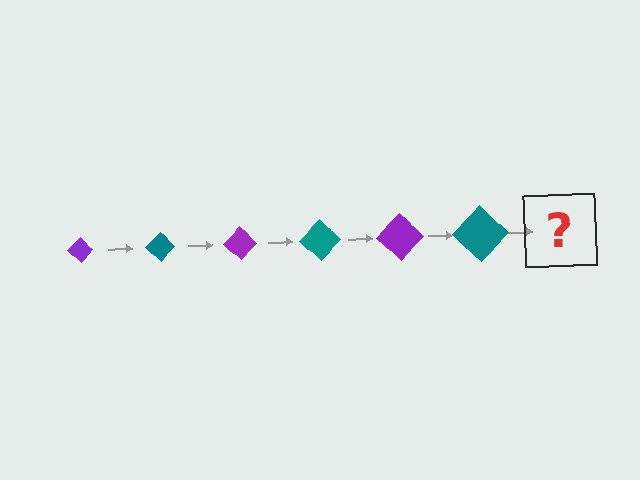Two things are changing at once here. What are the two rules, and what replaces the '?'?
The two rules are that the diamond grows larger each step and the color cycles through purple and teal. The '?' should be a purple diamond, larger than the previous one.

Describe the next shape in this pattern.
It should be a purple diamond, larger than the previous one.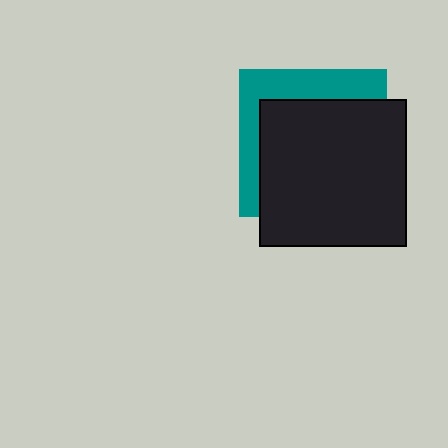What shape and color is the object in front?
The object in front is a black square.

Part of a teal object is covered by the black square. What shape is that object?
It is a square.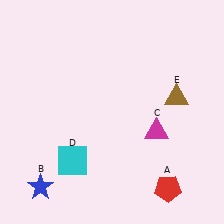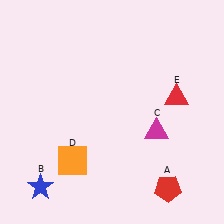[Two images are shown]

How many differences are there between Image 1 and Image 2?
There are 2 differences between the two images.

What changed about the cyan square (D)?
In Image 1, D is cyan. In Image 2, it changed to orange.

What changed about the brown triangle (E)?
In Image 1, E is brown. In Image 2, it changed to red.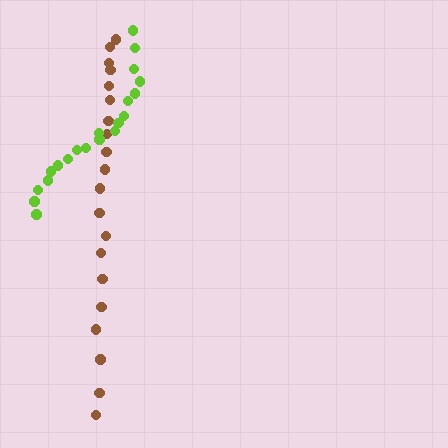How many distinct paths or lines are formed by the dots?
There are 2 distinct paths.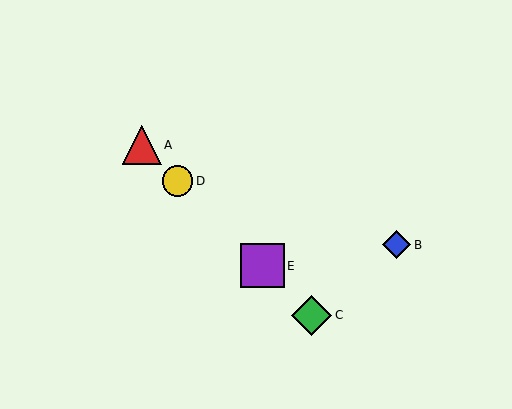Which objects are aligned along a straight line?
Objects A, C, D, E are aligned along a straight line.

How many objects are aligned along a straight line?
4 objects (A, C, D, E) are aligned along a straight line.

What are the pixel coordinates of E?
Object E is at (262, 266).